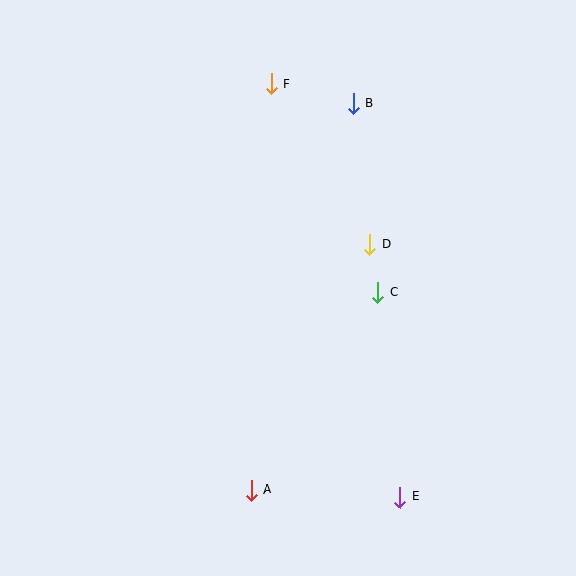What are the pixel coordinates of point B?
Point B is at (354, 103).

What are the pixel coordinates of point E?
Point E is at (400, 497).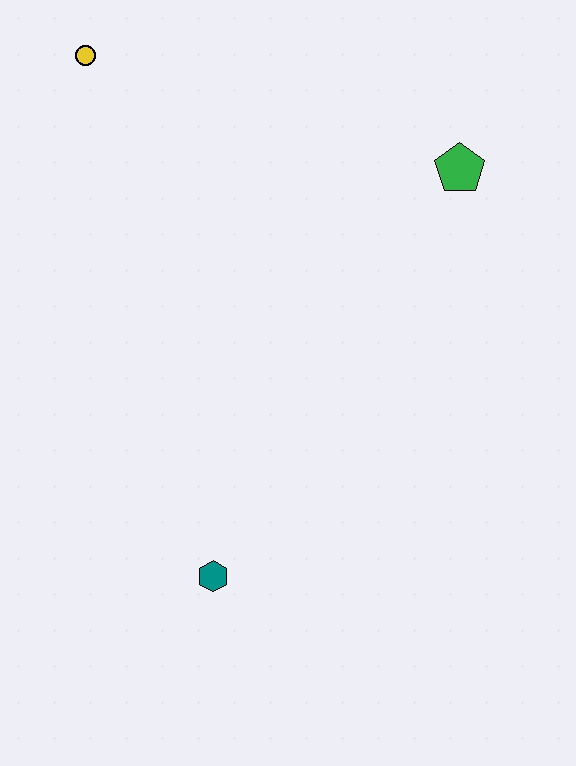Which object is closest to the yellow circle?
The green pentagon is closest to the yellow circle.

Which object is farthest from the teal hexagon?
The yellow circle is farthest from the teal hexagon.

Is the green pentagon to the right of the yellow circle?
Yes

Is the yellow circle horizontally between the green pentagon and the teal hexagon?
No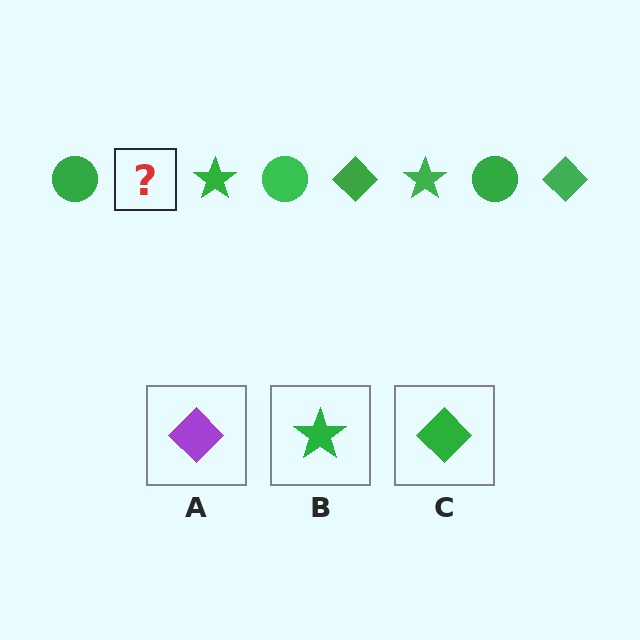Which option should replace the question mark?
Option C.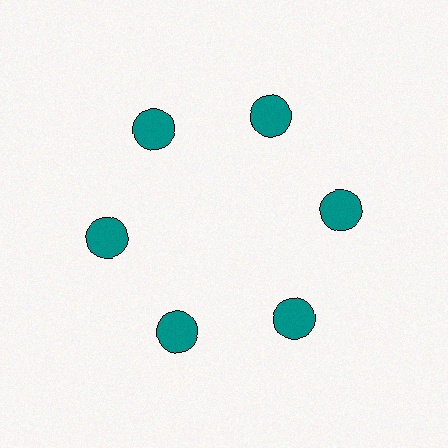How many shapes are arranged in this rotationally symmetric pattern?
There are 6 shapes, arranged in 6 groups of 1.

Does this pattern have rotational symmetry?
Yes, this pattern has 6-fold rotational symmetry. It looks the same after rotating 60 degrees around the center.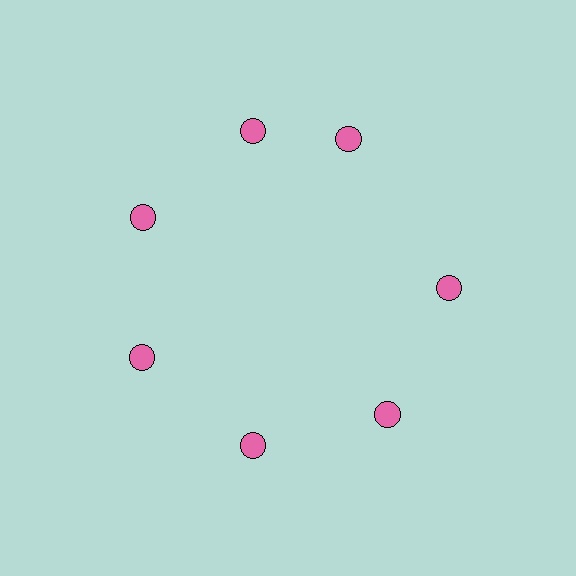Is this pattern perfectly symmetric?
No. The 7 pink circles are arranged in a ring, but one element near the 1 o'clock position is rotated out of alignment along the ring, breaking the 7-fold rotational symmetry.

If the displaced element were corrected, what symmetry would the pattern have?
It would have 7-fold rotational symmetry — the pattern would map onto itself every 51 degrees.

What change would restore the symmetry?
The symmetry would be restored by rotating it back into even spacing with its neighbors so that all 7 circles sit at equal angles and equal distance from the center.